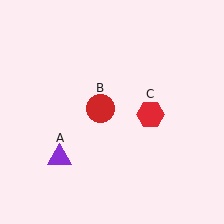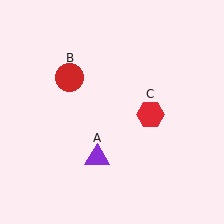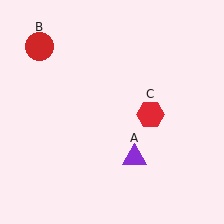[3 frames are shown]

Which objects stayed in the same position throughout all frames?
Red hexagon (object C) remained stationary.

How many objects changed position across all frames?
2 objects changed position: purple triangle (object A), red circle (object B).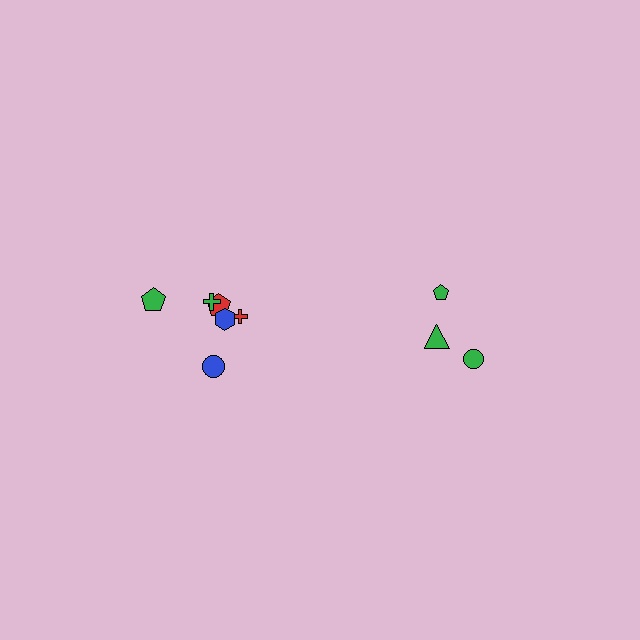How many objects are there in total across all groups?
There are 9 objects.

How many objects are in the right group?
There are 3 objects.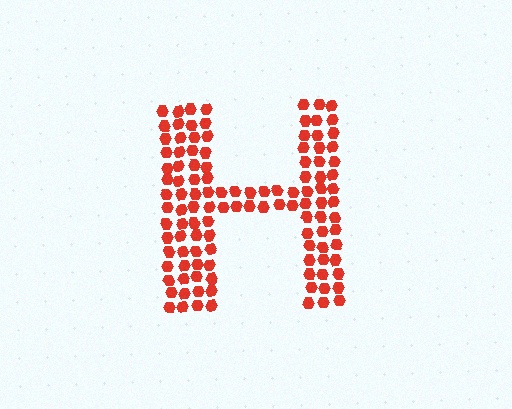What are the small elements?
The small elements are hexagons.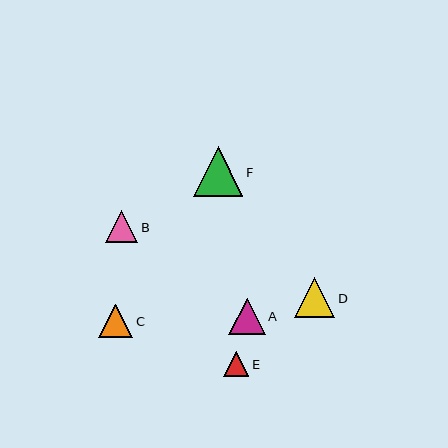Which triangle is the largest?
Triangle F is the largest with a size of approximately 50 pixels.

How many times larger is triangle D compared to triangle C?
Triangle D is approximately 1.2 times the size of triangle C.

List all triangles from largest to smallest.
From largest to smallest: F, D, A, C, B, E.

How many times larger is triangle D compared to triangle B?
Triangle D is approximately 1.2 times the size of triangle B.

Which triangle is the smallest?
Triangle E is the smallest with a size of approximately 25 pixels.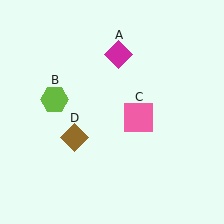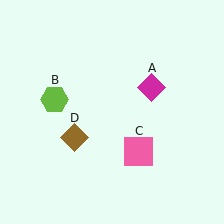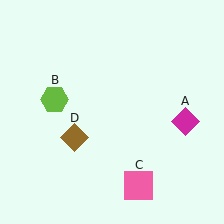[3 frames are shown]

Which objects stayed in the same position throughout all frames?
Lime hexagon (object B) and brown diamond (object D) remained stationary.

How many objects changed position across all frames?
2 objects changed position: magenta diamond (object A), pink square (object C).